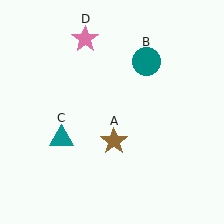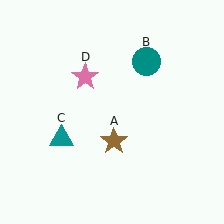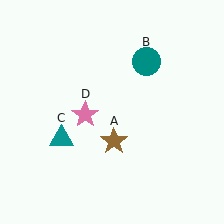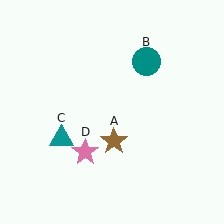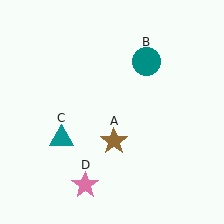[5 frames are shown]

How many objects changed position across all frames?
1 object changed position: pink star (object D).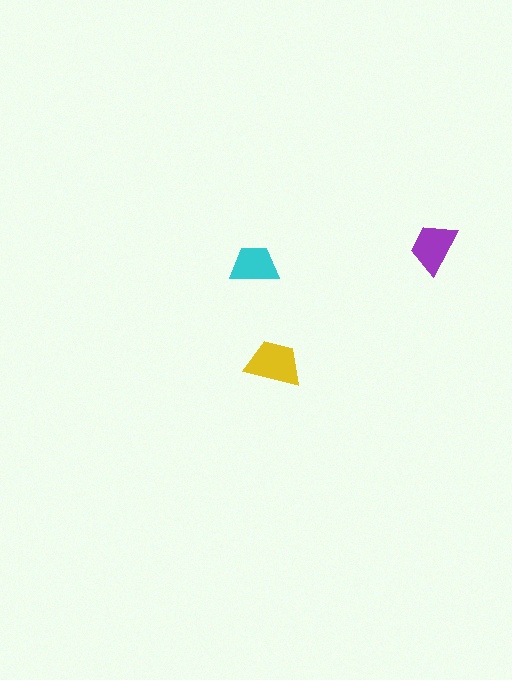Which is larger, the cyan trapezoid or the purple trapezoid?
The purple one.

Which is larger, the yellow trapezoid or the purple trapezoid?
The yellow one.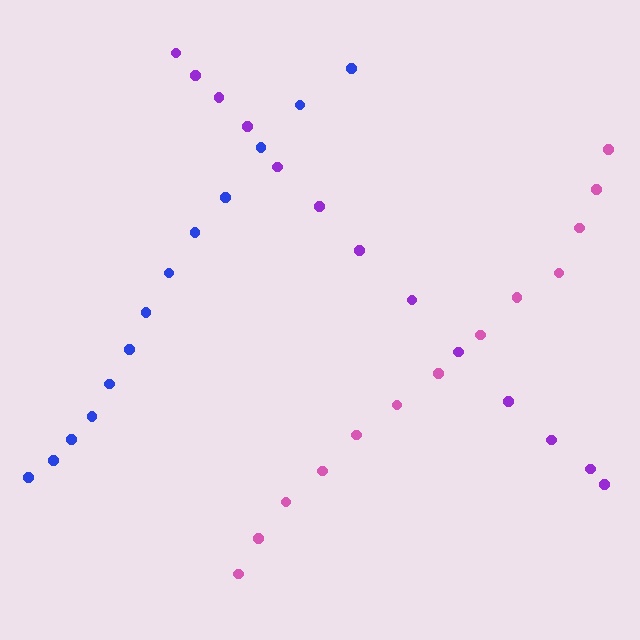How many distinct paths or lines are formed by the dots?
There are 3 distinct paths.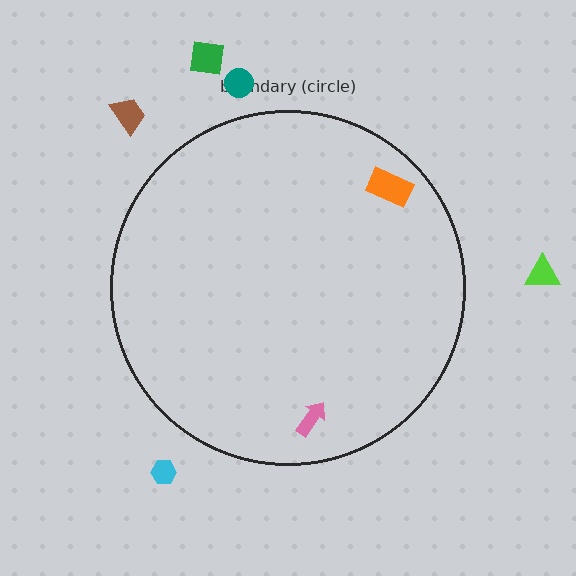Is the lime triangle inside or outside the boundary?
Outside.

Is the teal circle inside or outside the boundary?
Outside.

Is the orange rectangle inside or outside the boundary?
Inside.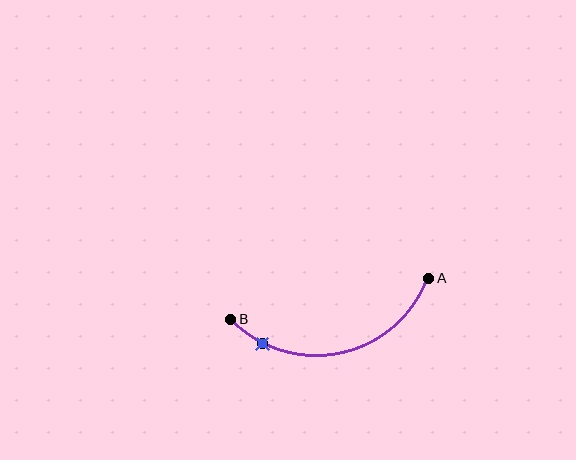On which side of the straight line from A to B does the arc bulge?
The arc bulges below the straight line connecting A and B.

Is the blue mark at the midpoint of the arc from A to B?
No. The blue mark lies on the arc but is closer to endpoint B. The arc midpoint would be at the point on the curve equidistant along the arc from both A and B.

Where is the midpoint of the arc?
The arc midpoint is the point on the curve farthest from the straight line joining A and B. It sits below that line.